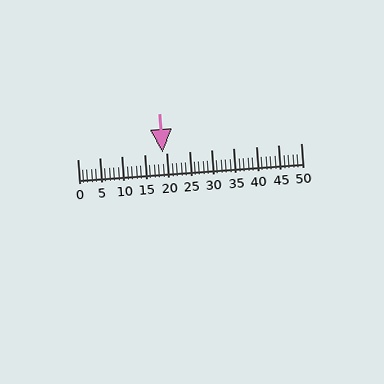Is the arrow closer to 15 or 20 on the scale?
The arrow is closer to 20.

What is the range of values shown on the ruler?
The ruler shows values from 0 to 50.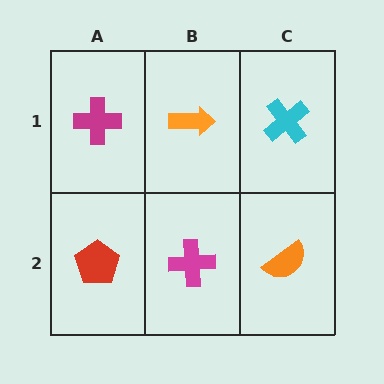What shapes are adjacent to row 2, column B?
An orange arrow (row 1, column B), a red pentagon (row 2, column A), an orange semicircle (row 2, column C).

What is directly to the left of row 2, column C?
A magenta cross.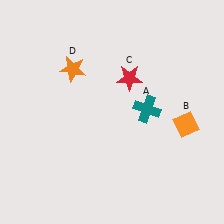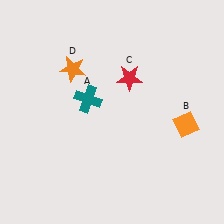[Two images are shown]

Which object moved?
The teal cross (A) moved left.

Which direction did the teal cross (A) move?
The teal cross (A) moved left.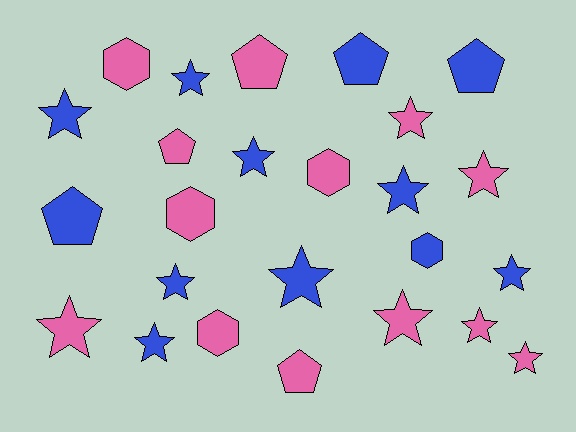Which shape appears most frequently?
Star, with 14 objects.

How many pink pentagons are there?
There are 3 pink pentagons.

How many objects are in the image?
There are 25 objects.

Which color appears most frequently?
Pink, with 13 objects.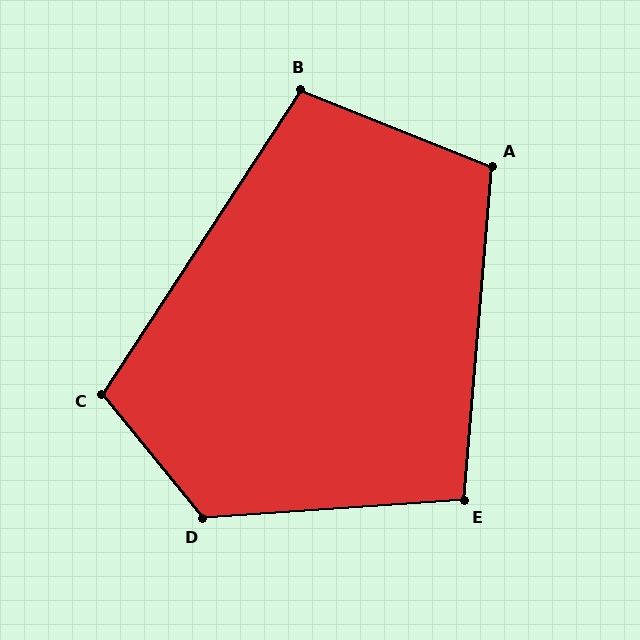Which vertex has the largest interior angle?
D, at approximately 125 degrees.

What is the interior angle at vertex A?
Approximately 107 degrees (obtuse).